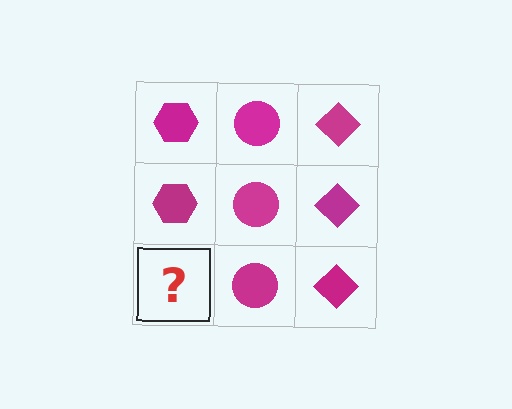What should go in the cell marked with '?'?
The missing cell should contain a magenta hexagon.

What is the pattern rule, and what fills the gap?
The rule is that each column has a consistent shape. The gap should be filled with a magenta hexagon.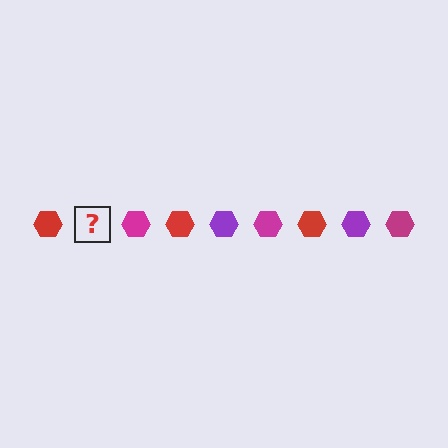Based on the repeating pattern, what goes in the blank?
The blank should be a purple hexagon.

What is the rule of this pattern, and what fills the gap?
The rule is that the pattern cycles through red, purple, magenta hexagons. The gap should be filled with a purple hexagon.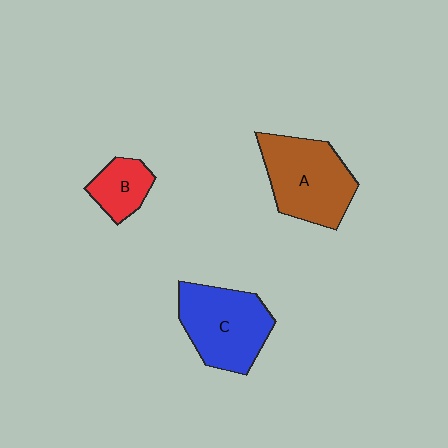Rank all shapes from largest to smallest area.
From largest to smallest: A (brown), C (blue), B (red).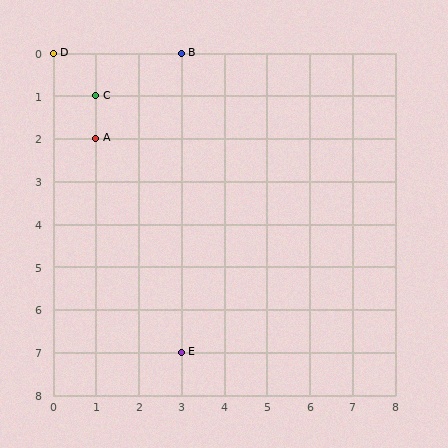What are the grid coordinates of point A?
Point A is at grid coordinates (1, 2).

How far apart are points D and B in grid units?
Points D and B are 3 columns apart.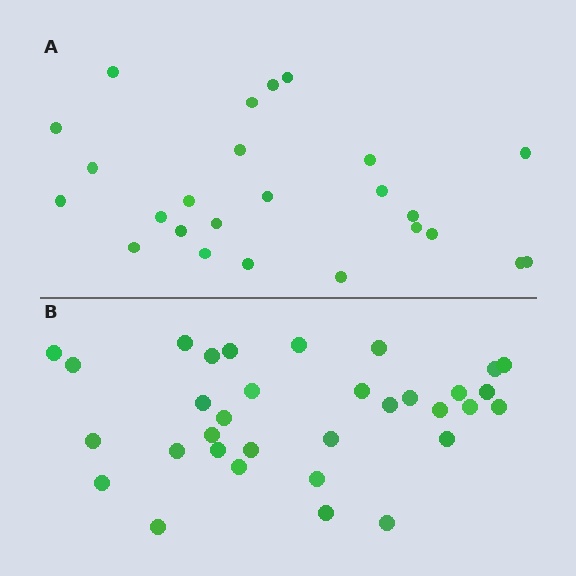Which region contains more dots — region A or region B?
Region B (the bottom region) has more dots.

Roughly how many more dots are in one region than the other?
Region B has roughly 8 or so more dots than region A.